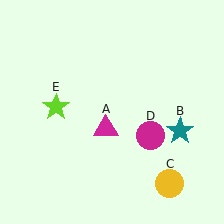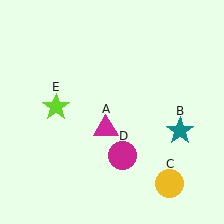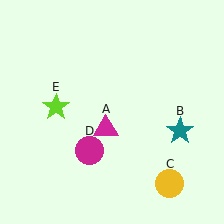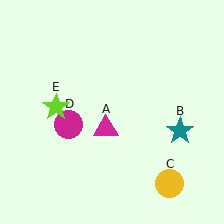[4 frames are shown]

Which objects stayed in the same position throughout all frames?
Magenta triangle (object A) and teal star (object B) and yellow circle (object C) and lime star (object E) remained stationary.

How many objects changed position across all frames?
1 object changed position: magenta circle (object D).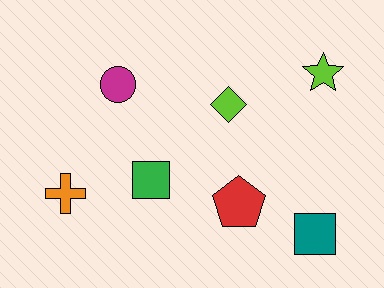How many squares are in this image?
There are 2 squares.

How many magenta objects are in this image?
There is 1 magenta object.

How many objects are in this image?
There are 7 objects.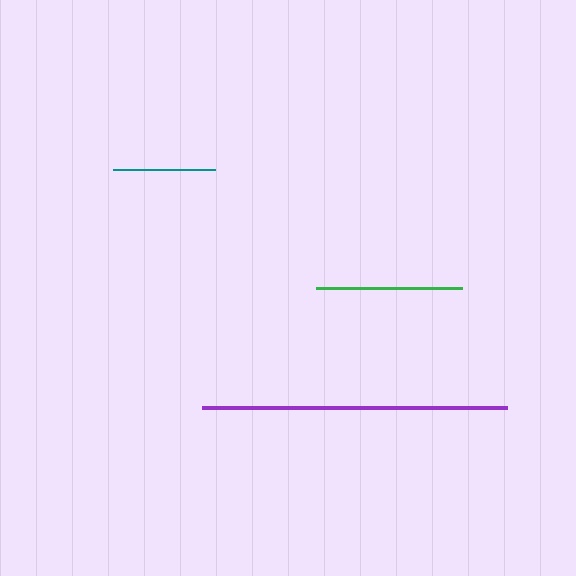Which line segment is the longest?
The purple line is the longest at approximately 305 pixels.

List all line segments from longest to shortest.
From longest to shortest: purple, green, teal.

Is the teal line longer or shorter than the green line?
The green line is longer than the teal line.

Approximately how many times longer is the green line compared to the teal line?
The green line is approximately 1.4 times the length of the teal line.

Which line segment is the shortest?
The teal line is the shortest at approximately 103 pixels.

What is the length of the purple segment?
The purple segment is approximately 305 pixels long.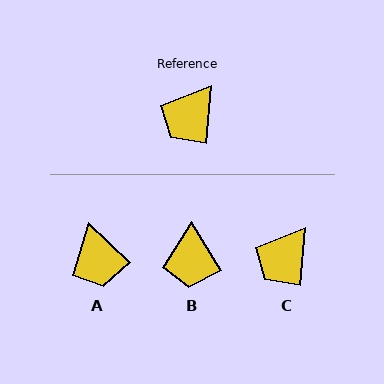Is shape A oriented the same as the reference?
No, it is off by about 52 degrees.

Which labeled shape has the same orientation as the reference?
C.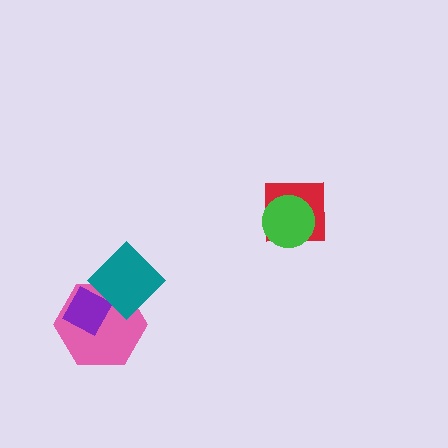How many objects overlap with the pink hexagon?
2 objects overlap with the pink hexagon.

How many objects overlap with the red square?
1 object overlaps with the red square.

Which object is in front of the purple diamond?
The teal diamond is in front of the purple diamond.